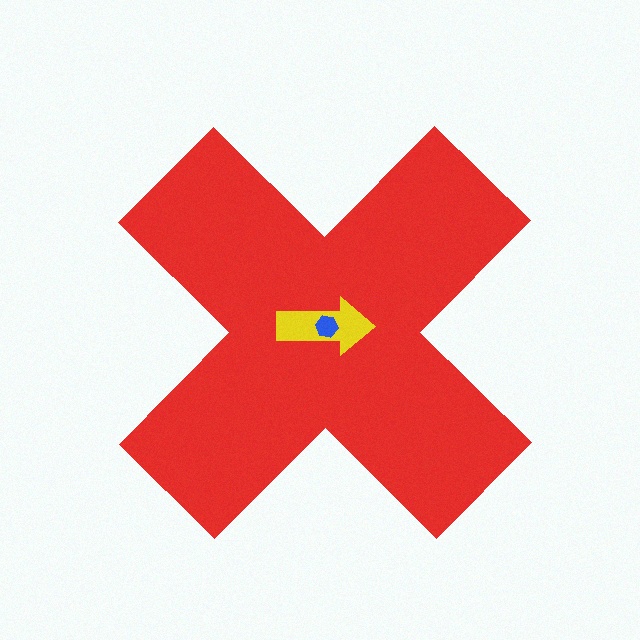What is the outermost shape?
The red cross.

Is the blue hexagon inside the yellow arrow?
Yes.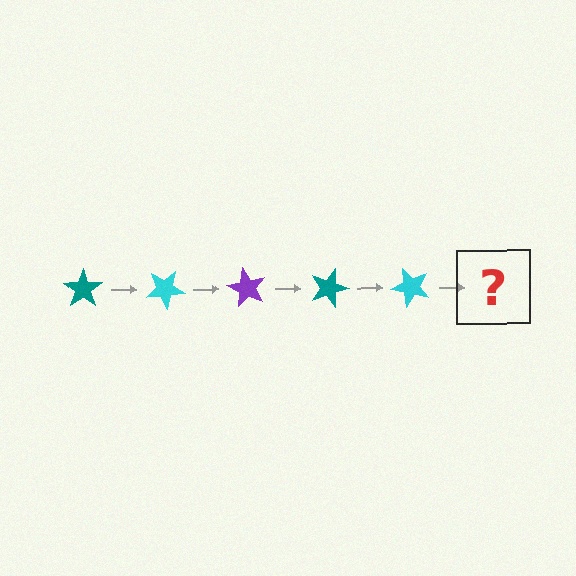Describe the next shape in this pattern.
It should be a purple star, rotated 150 degrees from the start.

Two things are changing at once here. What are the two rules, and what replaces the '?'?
The two rules are that it rotates 30 degrees each step and the color cycles through teal, cyan, and purple. The '?' should be a purple star, rotated 150 degrees from the start.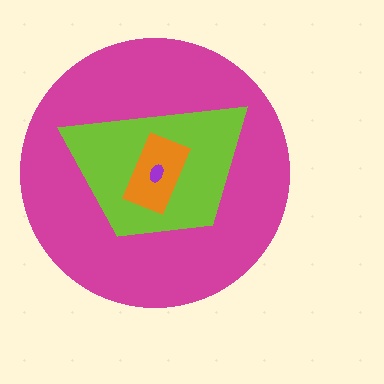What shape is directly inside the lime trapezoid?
The orange rectangle.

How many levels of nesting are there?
4.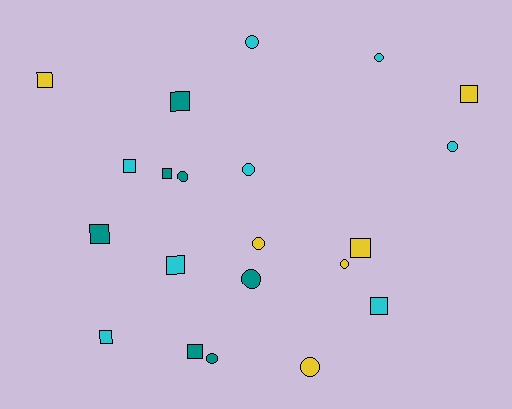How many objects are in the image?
There are 21 objects.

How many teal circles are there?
There are 3 teal circles.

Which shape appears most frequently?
Square, with 11 objects.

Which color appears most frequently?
Cyan, with 8 objects.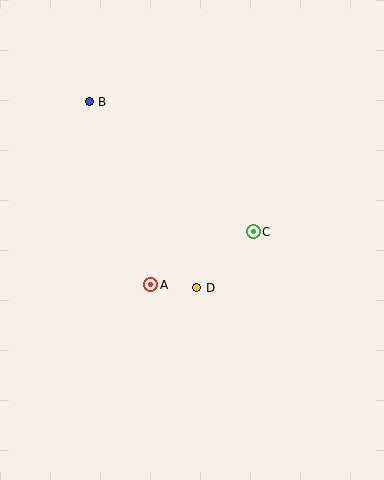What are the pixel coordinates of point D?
Point D is at (197, 288).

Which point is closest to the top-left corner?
Point B is closest to the top-left corner.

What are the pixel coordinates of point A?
Point A is at (151, 285).